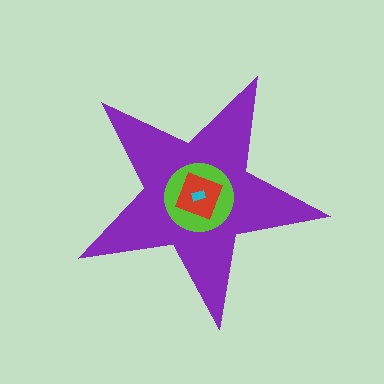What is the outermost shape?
The purple star.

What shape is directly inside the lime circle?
The red diamond.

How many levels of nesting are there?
4.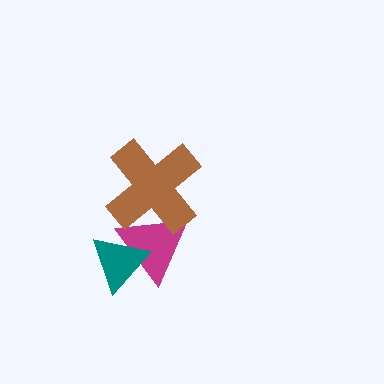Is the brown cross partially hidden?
No, no other shape covers it.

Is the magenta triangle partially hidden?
Yes, it is partially covered by another shape.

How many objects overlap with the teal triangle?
1 object overlaps with the teal triangle.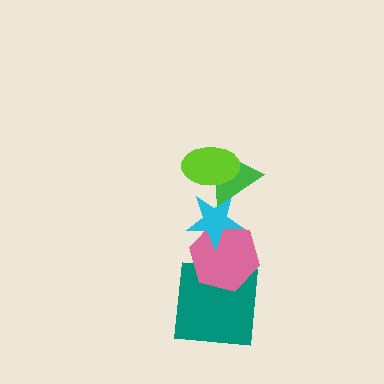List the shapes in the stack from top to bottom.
From top to bottom: the lime ellipse, the green triangle, the cyan star, the pink hexagon, the teal square.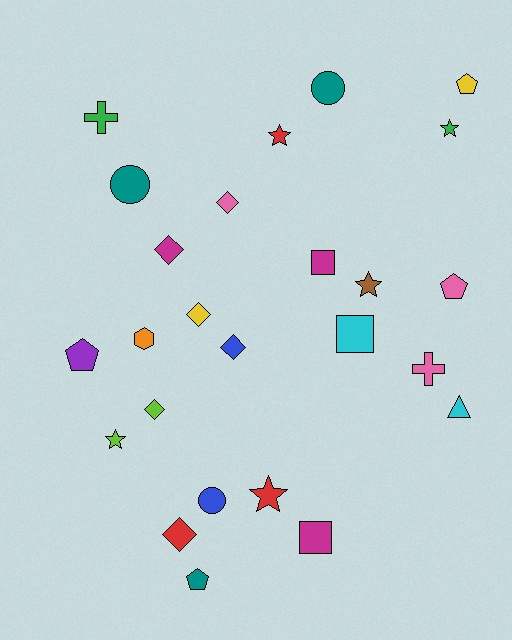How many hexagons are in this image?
There is 1 hexagon.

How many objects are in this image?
There are 25 objects.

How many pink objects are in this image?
There are 3 pink objects.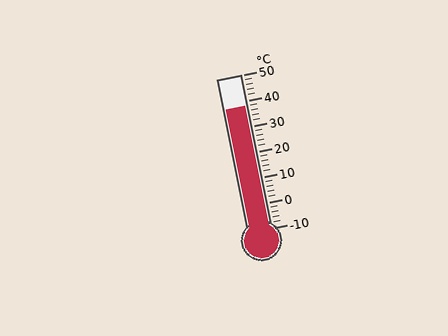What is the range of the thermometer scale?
The thermometer scale ranges from -10°C to 50°C.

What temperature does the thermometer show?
The thermometer shows approximately 38°C.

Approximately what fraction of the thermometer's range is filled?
The thermometer is filled to approximately 80% of its range.